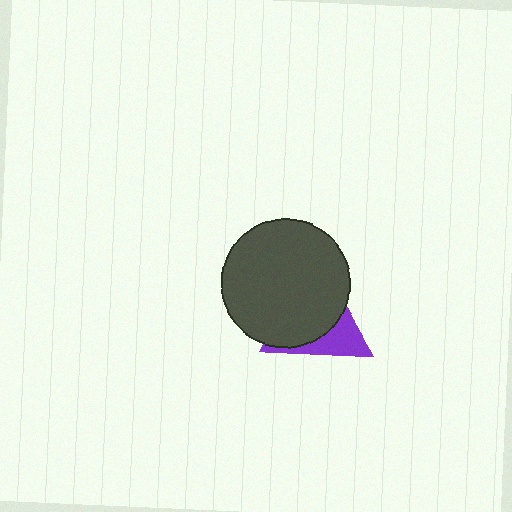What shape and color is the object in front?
The object in front is a dark gray circle.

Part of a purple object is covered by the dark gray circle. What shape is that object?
It is a triangle.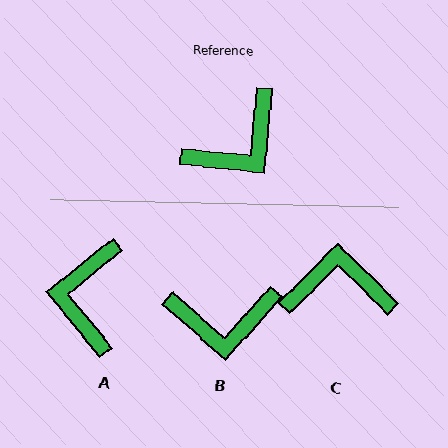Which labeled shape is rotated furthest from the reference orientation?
C, about 141 degrees away.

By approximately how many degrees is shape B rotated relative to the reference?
Approximately 36 degrees clockwise.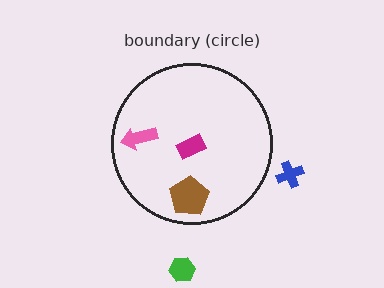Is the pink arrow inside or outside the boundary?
Inside.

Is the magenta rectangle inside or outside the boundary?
Inside.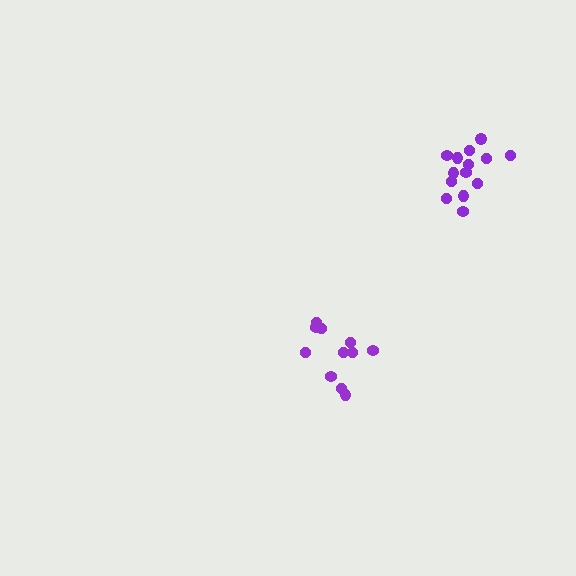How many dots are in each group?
Group 1: 11 dots, Group 2: 14 dots (25 total).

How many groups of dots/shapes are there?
There are 2 groups.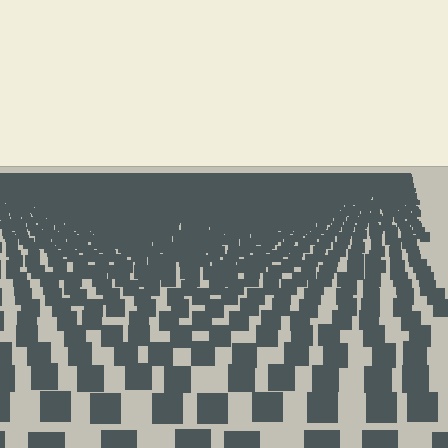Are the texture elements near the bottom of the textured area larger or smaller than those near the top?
Larger. Near the bottom, elements are closer to the viewer and appear at a bigger on-screen size.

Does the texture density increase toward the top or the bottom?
Density increases toward the top.